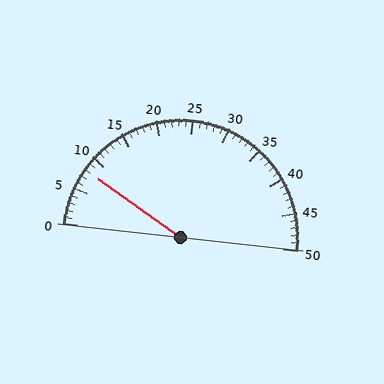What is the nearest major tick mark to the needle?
The nearest major tick mark is 10.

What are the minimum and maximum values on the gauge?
The gauge ranges from 0 to 50.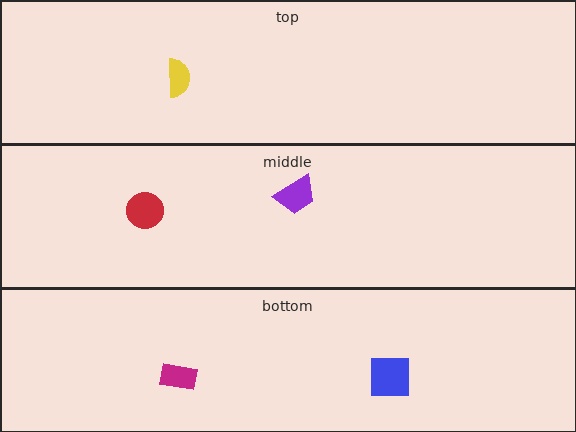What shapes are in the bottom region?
The blue square, the magenta rectangle.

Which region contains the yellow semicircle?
The top region.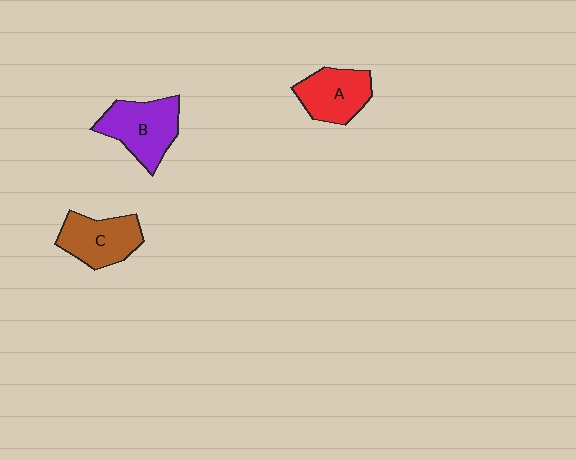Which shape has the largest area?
Shape B (purple).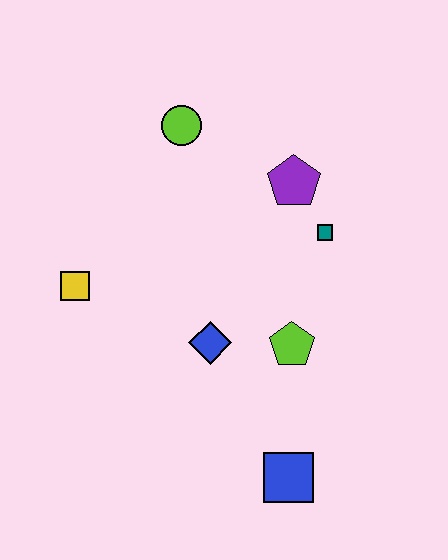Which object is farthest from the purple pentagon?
The blue square is farthest from the purple pentagon.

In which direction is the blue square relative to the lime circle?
The blue square is below the lime circle.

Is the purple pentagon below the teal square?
No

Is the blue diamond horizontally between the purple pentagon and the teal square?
No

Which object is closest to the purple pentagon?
The teal square is closest to the purple pentagon.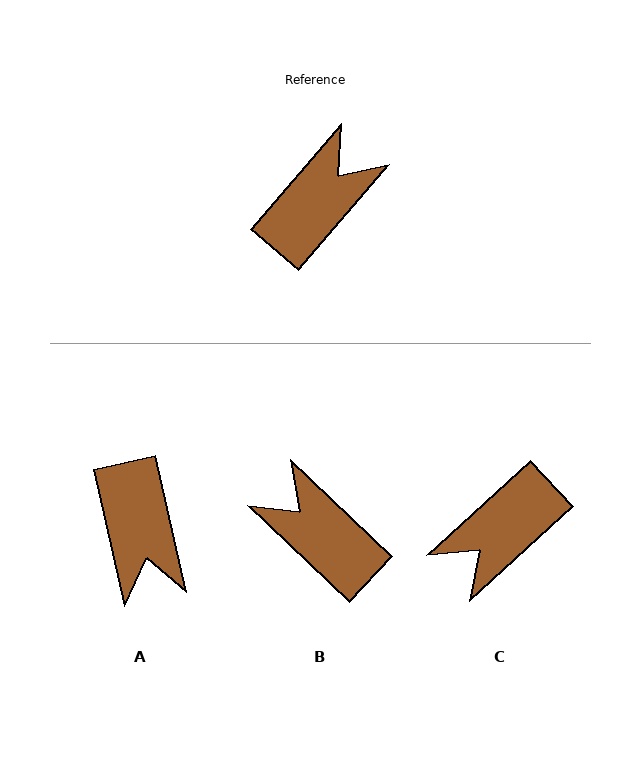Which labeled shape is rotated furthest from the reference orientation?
C, about 173 degrees away.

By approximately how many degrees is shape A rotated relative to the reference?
Approximately 127 degrees clockwise.